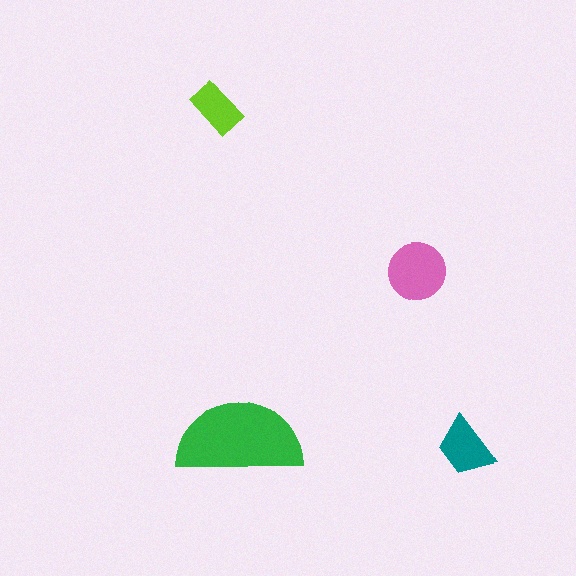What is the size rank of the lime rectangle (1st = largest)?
4th.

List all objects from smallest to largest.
The lime rectangle, the teal trapezoid, the pink circle, the green semicircle.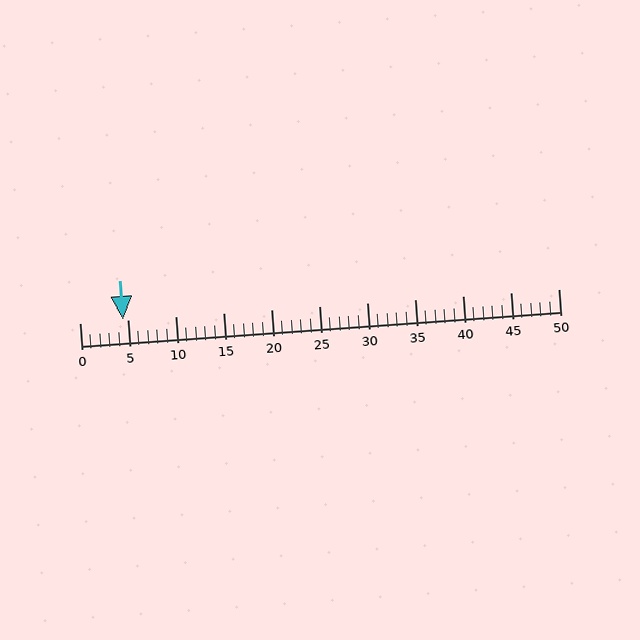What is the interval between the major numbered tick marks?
The major tick marks are spaced 5 units apart.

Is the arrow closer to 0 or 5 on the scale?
The arrow is closer to 5.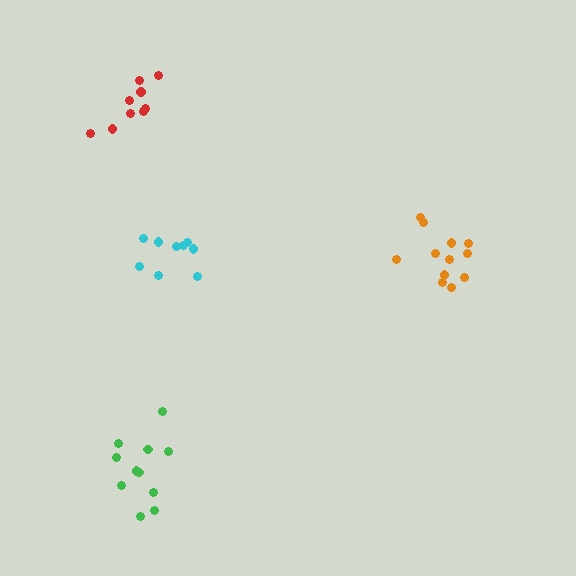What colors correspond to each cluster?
The clusters are colored: cyan, green, orange, red.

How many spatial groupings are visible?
There are 4 spatial groupings.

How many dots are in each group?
Group 1: 9 dots, Group 2: 11 dots, Group 3: 12 dots, Group 4: 9 dots (41 total).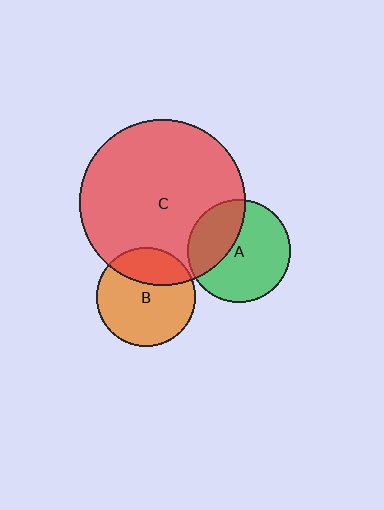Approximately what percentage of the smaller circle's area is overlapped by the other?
Approximately 35%.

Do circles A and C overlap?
Yes.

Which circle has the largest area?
Circle C (red).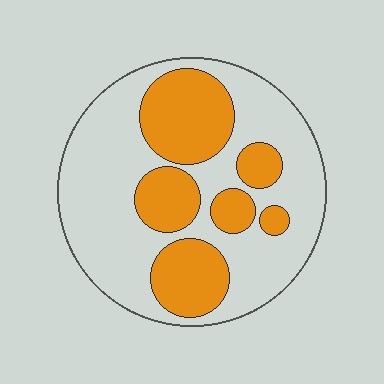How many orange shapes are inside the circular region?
6.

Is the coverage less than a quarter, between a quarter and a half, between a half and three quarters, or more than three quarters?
Between a quarter and a half.